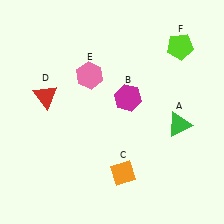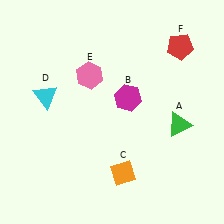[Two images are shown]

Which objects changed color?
D changed from red to cyan. F changed from lime to red.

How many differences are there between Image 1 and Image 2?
There are 2 differences between the two images.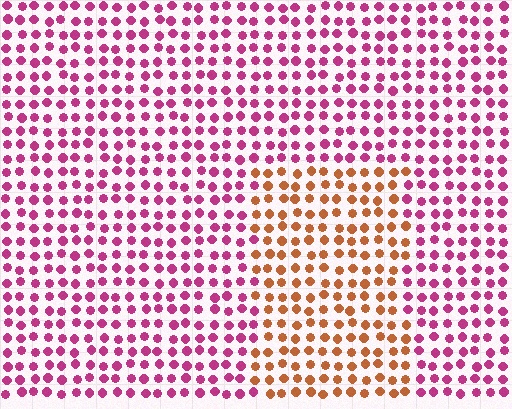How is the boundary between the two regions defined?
The boundary is defined purely by a slight shift in hue (about 57 degrees). Spacing, size, and orientation are identical on both sides.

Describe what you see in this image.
The image is filled with small magenta elements in a uniform arrangement. A rectangle-shaped region is visible where the elements are tinted to a slightly different hue, forming a subtle color boundary.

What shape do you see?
I see a rectangle.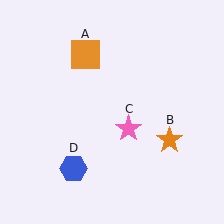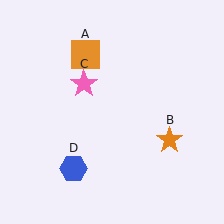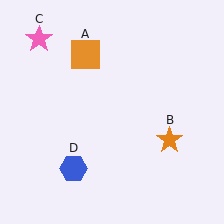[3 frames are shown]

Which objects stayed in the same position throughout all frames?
Orange square (object A) and orange star (object B) and blue hexagon (object D) remained stationary.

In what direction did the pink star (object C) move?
The pink star (object C) moved up and to the left.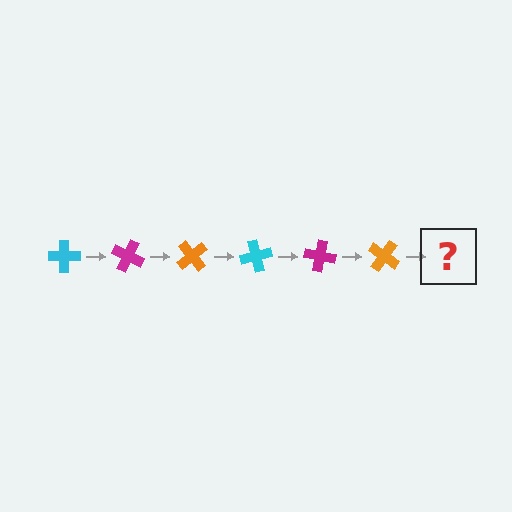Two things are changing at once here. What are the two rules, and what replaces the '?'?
The two rules are that it rotates 25 degrees each step and the color cycles through cyan, magenta, and orange. The '?' should be a cyan cross, rotated 150 degrees from the start.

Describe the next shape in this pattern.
It should be a cyan cross, rotated 150 degrees from the start.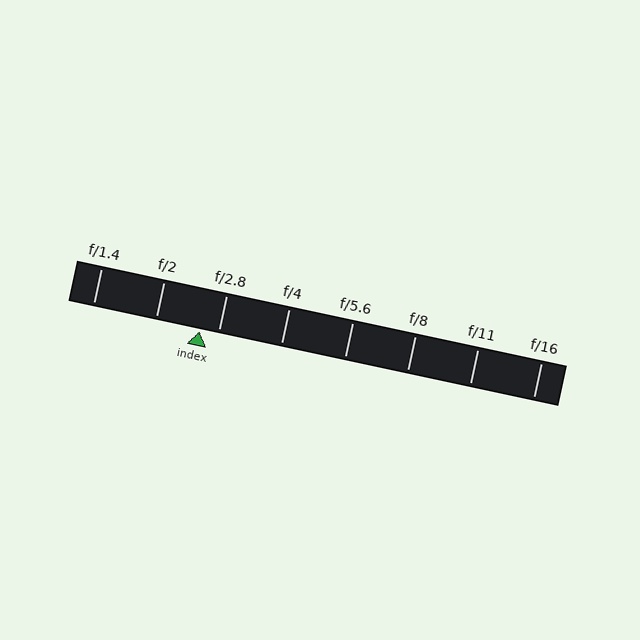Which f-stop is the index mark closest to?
The index mark is closest to f/2.8.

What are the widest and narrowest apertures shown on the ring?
The widest aperture shown is f/1.4 and the narrowest is f/16.